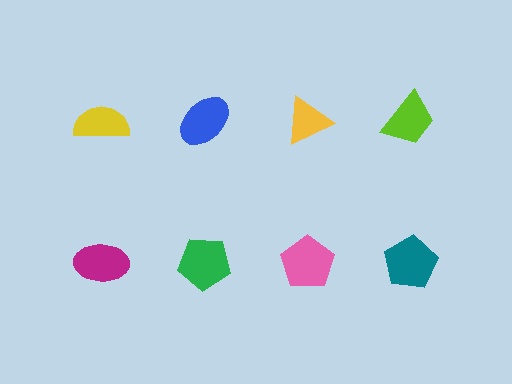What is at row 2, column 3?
A pink pentagon.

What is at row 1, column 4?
A lime trapezoid.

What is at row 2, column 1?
A magenta ellipse.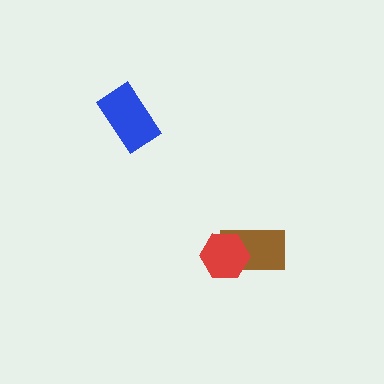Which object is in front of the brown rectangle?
The red hexagon is in front of the brown rectangle.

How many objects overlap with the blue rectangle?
0 objects overlap with the blue rectangle.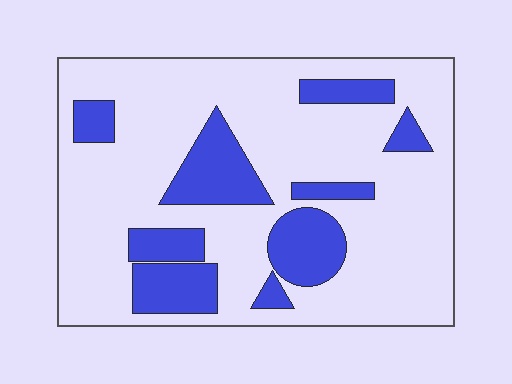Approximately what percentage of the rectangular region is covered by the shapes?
Approximately 25%.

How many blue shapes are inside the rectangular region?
9.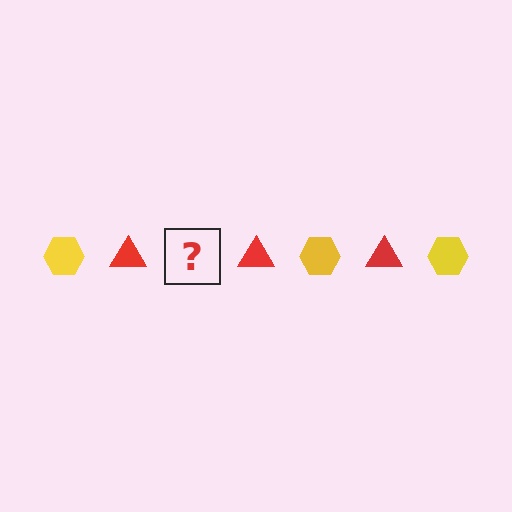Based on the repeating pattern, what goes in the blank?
The blank should be a yellow hexagon.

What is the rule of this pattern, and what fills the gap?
The rule is that the pattern alternates between yellow hexagon and red triangle. The gap should be filled with a yellow hexagon.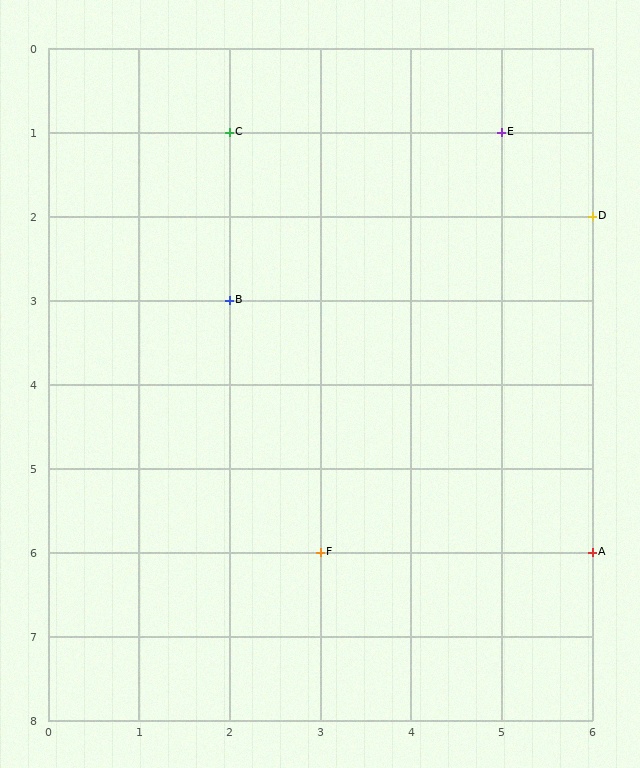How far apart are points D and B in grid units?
Points D and B are 4 columns and 1 row apart (about 4.1 grid units diagonally).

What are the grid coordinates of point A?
Point A is at grid coordinates (6, 6).